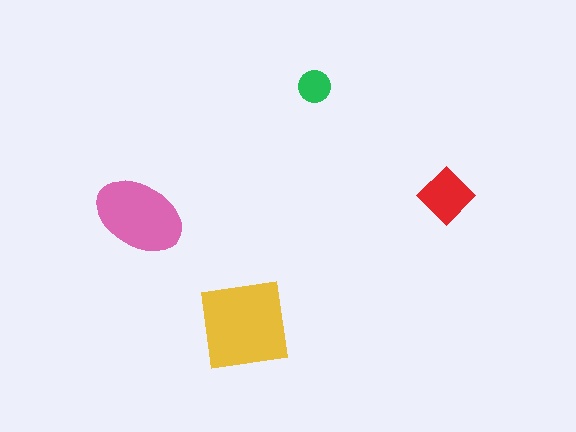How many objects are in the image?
There are 4 objects in the image.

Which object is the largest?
The yellow square.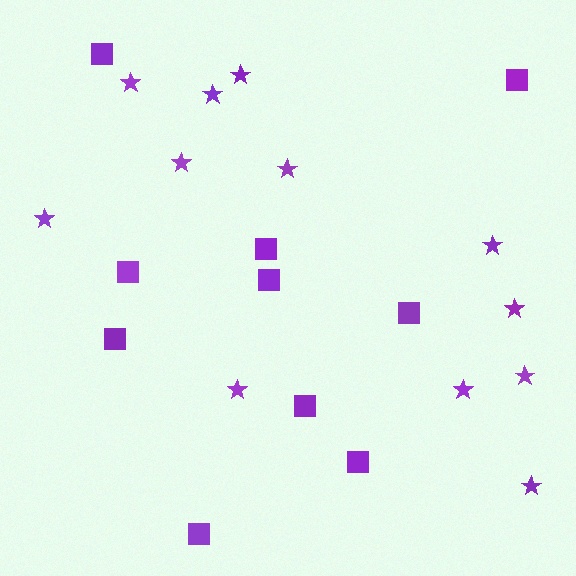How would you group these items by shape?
There are 2 groups: one group of stars (12) and one group of squares (10).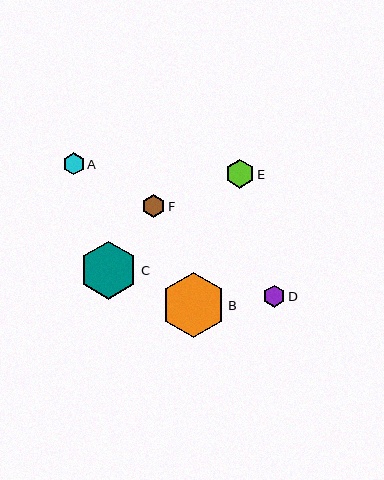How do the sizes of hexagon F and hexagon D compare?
Hexagon F and hexagon D are approximately the same size.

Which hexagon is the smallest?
Hexagon D is the smallest with a size of approximately 22 pixels.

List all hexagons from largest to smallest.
From largest to smallest: B, C, E, F, A, D.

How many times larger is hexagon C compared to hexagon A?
Hexagon C is approximately 2.6 times the size of hexagon A.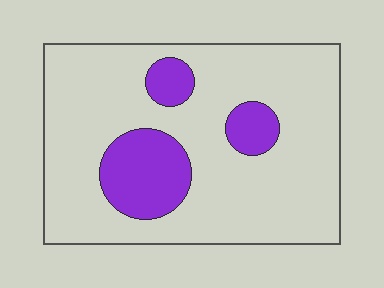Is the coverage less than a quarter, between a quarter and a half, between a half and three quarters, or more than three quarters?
Less than a quarter.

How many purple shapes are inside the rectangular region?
3.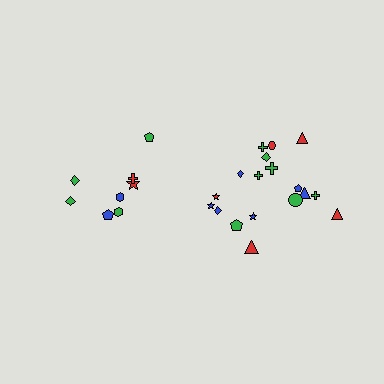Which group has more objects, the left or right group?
The right group.